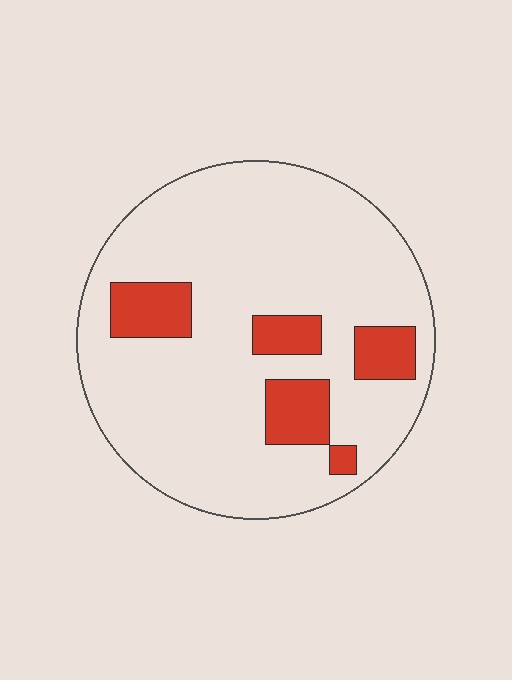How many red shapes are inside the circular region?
5.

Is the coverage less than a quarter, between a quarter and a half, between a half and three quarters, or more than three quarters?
Less than a quarter.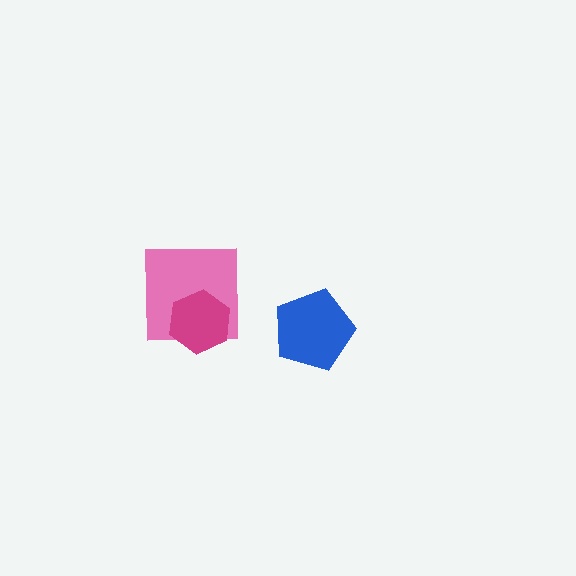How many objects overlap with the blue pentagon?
0 objects overlap with the blue pentagon.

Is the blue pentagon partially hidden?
No, no other shape covers it.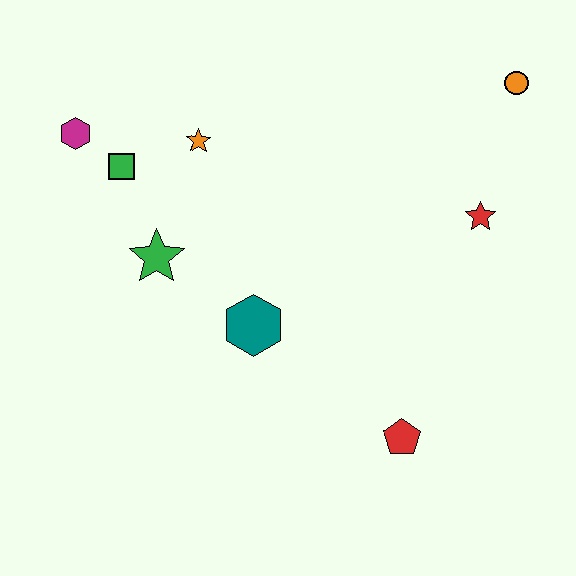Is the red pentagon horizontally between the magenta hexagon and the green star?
No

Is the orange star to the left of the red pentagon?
Yes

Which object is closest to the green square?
The magenta hexagon is closest to the green square.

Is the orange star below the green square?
No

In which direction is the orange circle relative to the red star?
The orange circle is above the red star.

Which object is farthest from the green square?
The orange circle is farthest from the green square.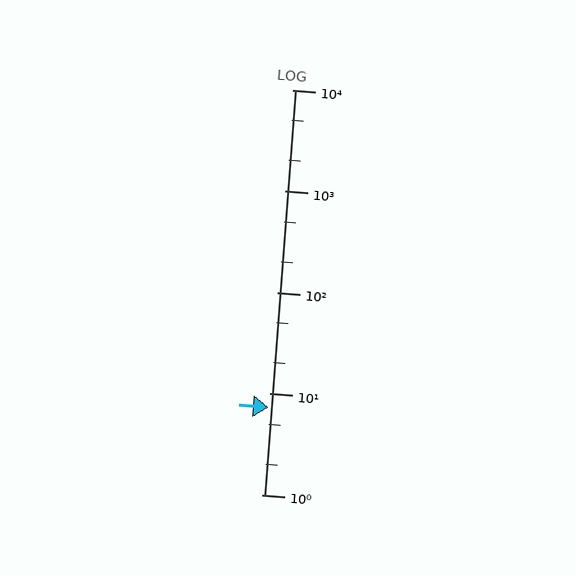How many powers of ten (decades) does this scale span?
The scale spans 4 decades, from 1 to 10000.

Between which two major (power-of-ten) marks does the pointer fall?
The pointer is between 1 and 10.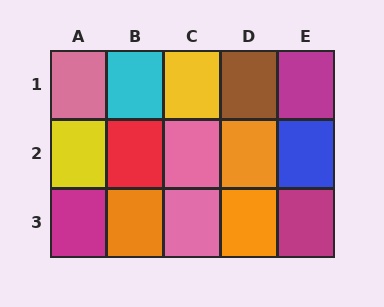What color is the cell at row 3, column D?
Orange.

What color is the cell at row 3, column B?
Orange.